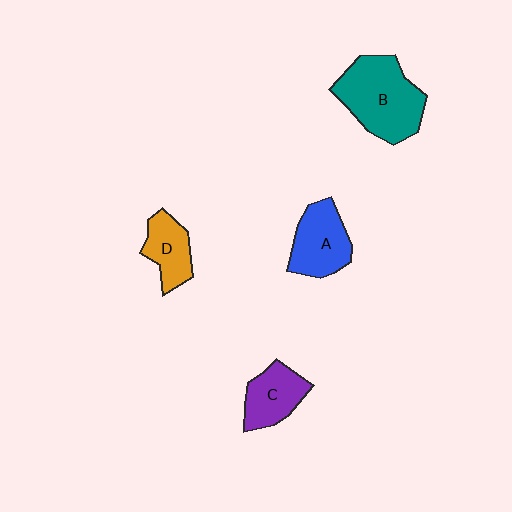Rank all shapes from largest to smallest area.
From largest to smallest: B (teal), A (blue), C (purple), D (orange).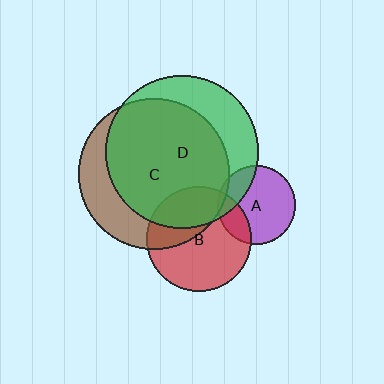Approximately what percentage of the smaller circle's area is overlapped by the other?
Approximately 40%.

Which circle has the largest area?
Circle D (green).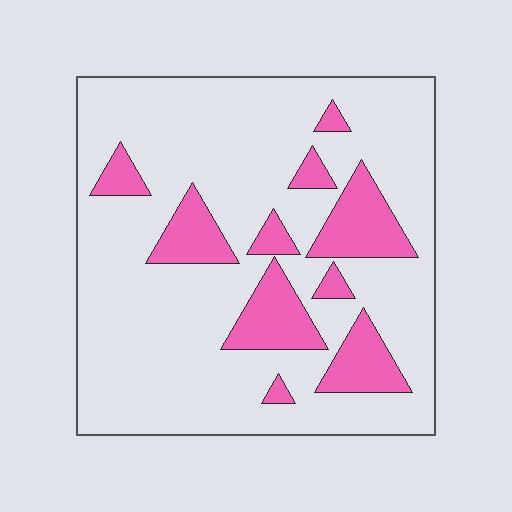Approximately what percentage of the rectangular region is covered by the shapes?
Approximately 20%.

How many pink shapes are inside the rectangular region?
10.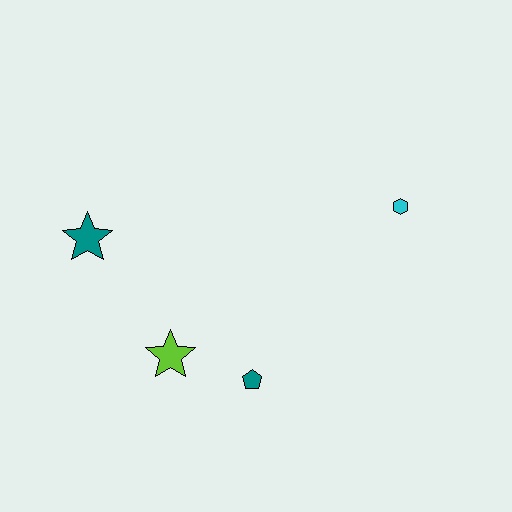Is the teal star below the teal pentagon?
No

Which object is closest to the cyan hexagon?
The teal pentagon is closest to the cyan hexagon.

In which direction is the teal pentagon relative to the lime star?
The teal pentagon is to the right of the lime star.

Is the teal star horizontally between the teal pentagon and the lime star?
No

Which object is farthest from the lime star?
The cyan hexagon is farthest from the lime star.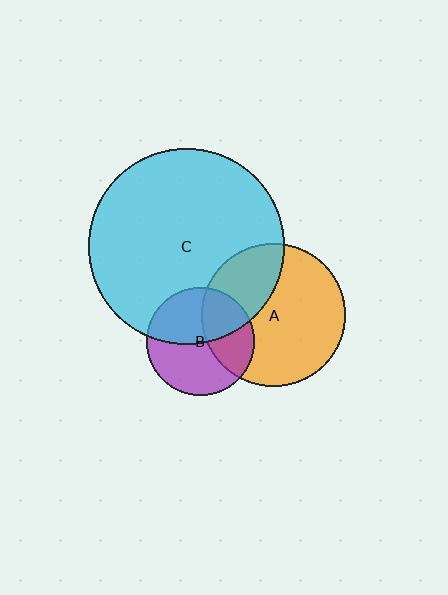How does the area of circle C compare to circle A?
Approximately 1.9 times.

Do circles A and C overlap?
Yes.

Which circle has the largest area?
Circle C (cyan).